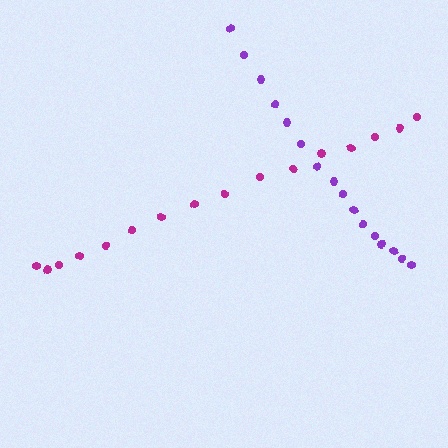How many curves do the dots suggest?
There are 2 distinct paths.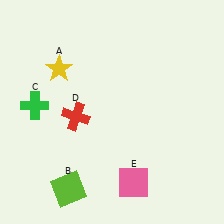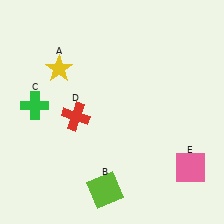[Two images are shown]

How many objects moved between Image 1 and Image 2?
2 objects moved between the two images.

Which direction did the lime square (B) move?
The lime square (B) moved right.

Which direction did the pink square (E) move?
The pink square (E) moved right.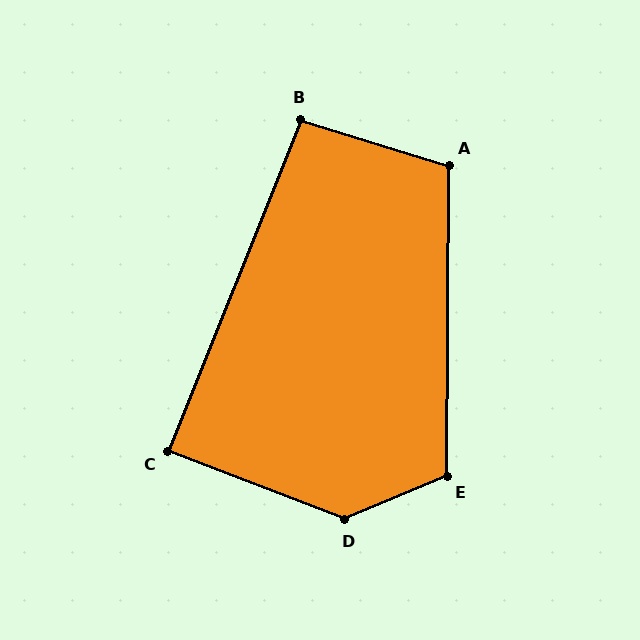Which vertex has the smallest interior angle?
C, at approximately 89 degrees.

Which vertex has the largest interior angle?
D, at approximately 136 degrees.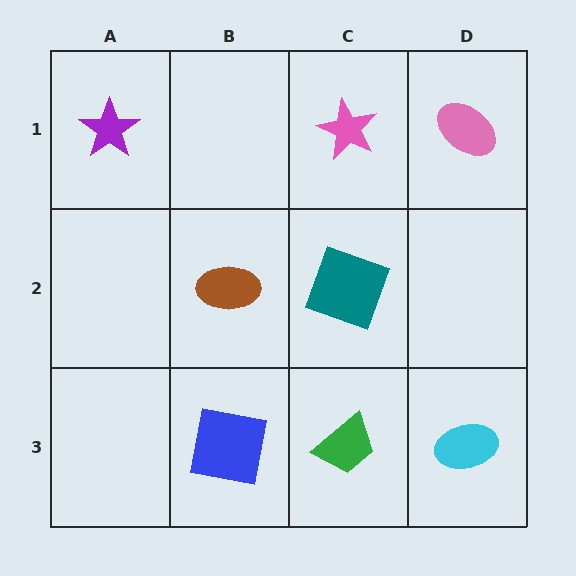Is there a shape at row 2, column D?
No, that cell is empty.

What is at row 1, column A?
A purple star.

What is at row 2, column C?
A teal square.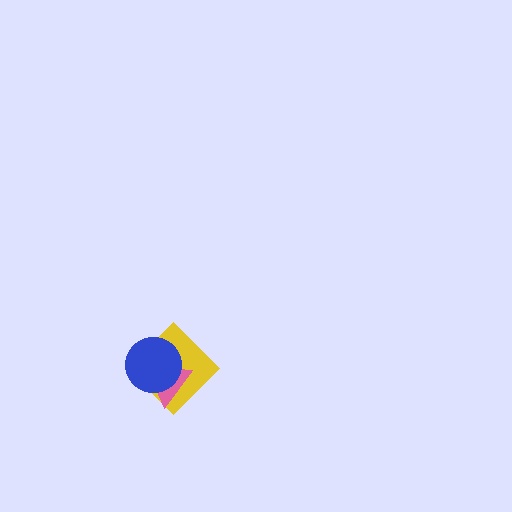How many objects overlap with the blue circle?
2 objects overlap with the blue circle.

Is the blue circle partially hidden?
No, no other shape covers it.